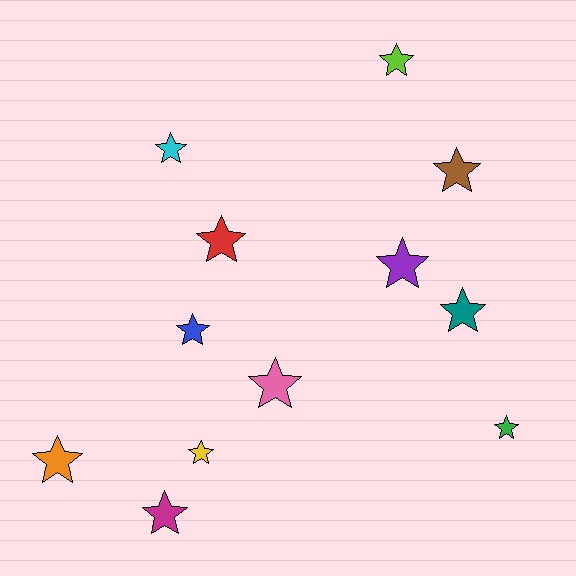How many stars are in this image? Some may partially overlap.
There are 12 stars.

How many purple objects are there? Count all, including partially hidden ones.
There is 1 purple object.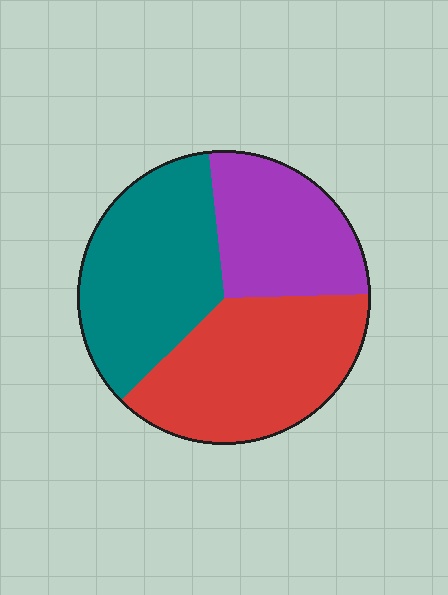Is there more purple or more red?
Red.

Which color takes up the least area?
Purple, at roughly 25%.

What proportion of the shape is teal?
Teal covers about 35% of the shape.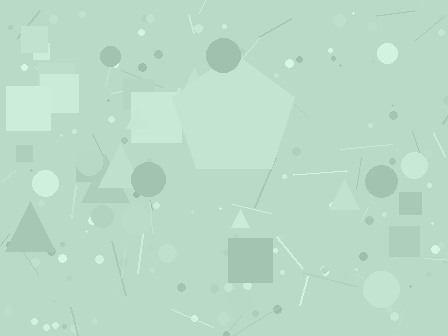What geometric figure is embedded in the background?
A pentagon is embedded in the background.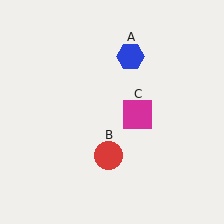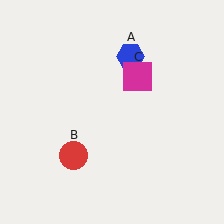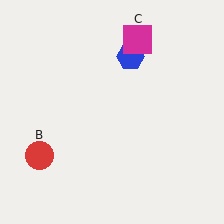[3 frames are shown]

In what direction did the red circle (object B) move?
The red circle (object B) moved left.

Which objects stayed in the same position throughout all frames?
Blue hexagon (object A) remained stationary.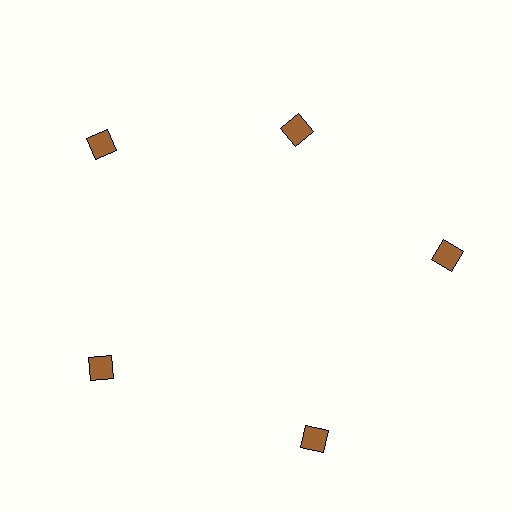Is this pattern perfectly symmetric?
No. The 5 brown diamonds are arranged in a ring, but one element near the 1 o'clock position is pulled inward toward the center, breaking the 5-fold rotational symmetry.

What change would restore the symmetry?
The symmetry would be restored by moving it outward, back onto the ring so that all 5 diamonds sit at equal angles and equal distance from the center.